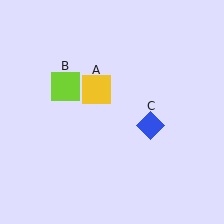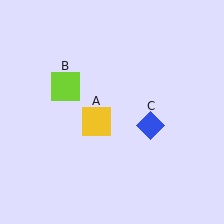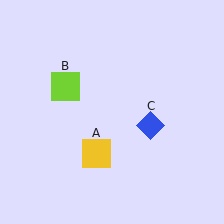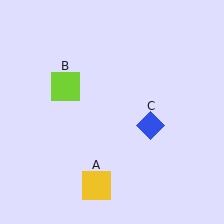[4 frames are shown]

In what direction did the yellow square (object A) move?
The yellow square (object A) moved down.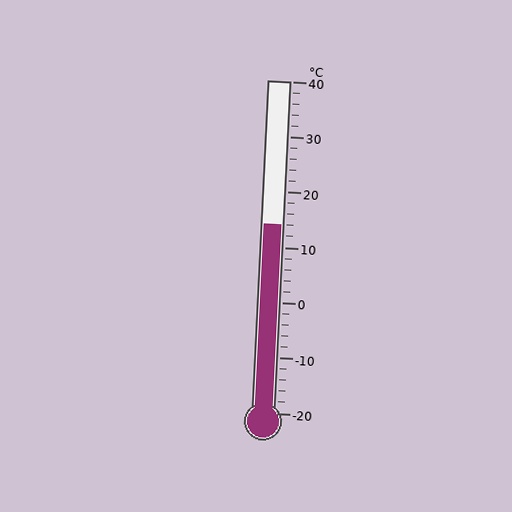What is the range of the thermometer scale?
The thermometer scale ranges from -20°C to 40°C.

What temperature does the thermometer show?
The thermometer shows approximately 14°C.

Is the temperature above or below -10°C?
The temperature is above -10°C.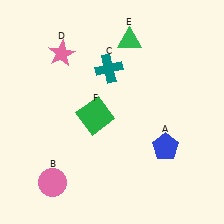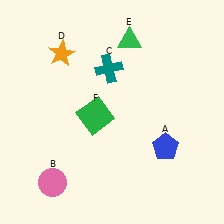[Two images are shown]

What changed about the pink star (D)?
In Image 1, D is pink. In Image 2, it changed to orange.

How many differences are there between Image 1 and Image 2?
There is 1 difference between the two images.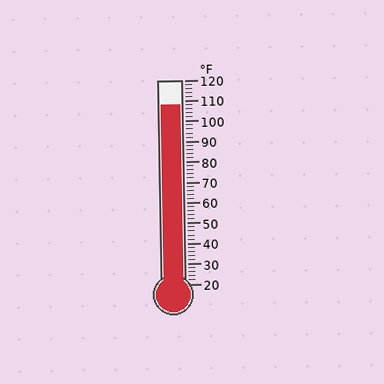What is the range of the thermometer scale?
The thermometer scale ranges from 20°F to 120°F.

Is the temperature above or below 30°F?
The temperature is above 30°F.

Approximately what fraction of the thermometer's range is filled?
The thermometer is filled to approximately 90% of its range.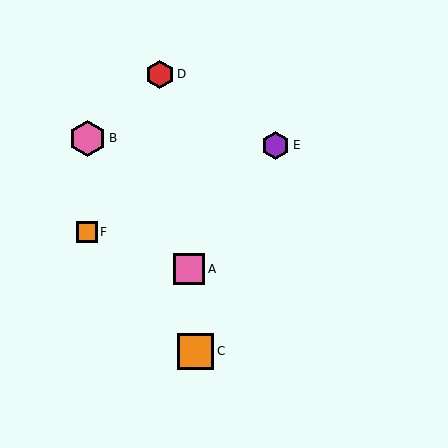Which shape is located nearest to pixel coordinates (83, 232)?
The orange square (labeled F) at (87, 232) is nearest to that location.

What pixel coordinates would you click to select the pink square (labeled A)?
Click at (189, 269) to select the pink square A.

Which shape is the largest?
The pink hexagon (labeled B) is the largest.